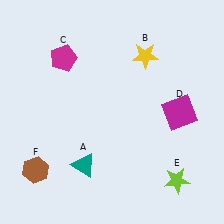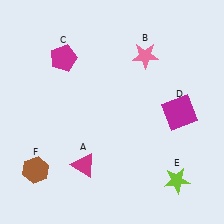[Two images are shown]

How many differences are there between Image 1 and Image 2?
There are 2 differences between the two images.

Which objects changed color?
A changed from teal to magenta. B changed from yellow to pink.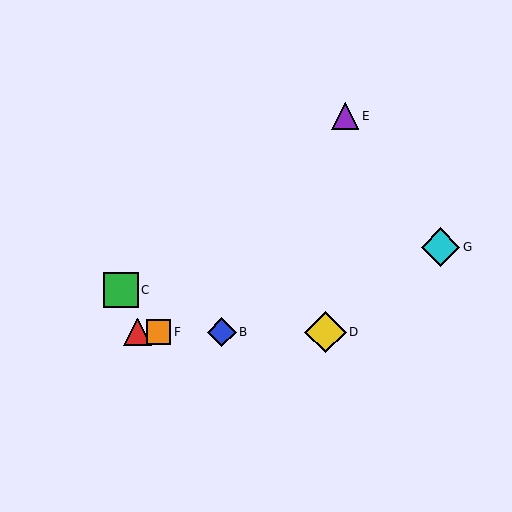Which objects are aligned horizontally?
Objects A, B, D, F are aligned horizontally.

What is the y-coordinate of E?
Object E is at y≈116.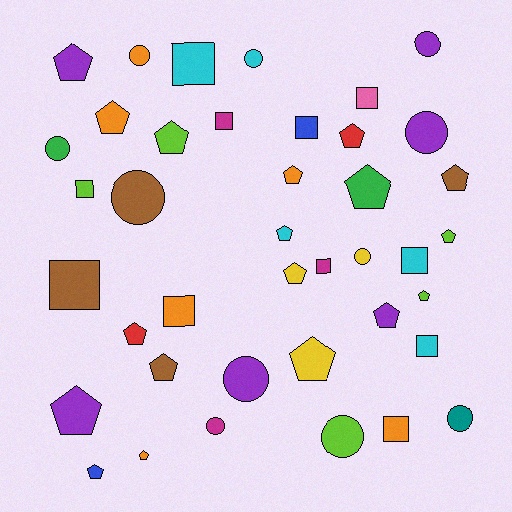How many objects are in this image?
There are 40 objects.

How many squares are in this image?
There are 11 squares.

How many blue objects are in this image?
There are 2 blue objects.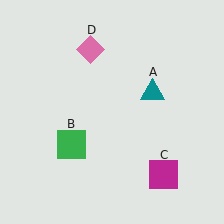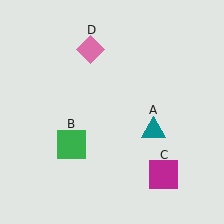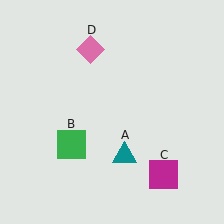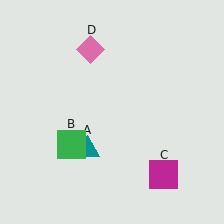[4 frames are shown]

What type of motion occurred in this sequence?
The teal triangle (object A) rotated clockwise around the center of the scene.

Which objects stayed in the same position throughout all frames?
Green square (object B) and magenta square (object C) and pink diamond (object D) remained stationary.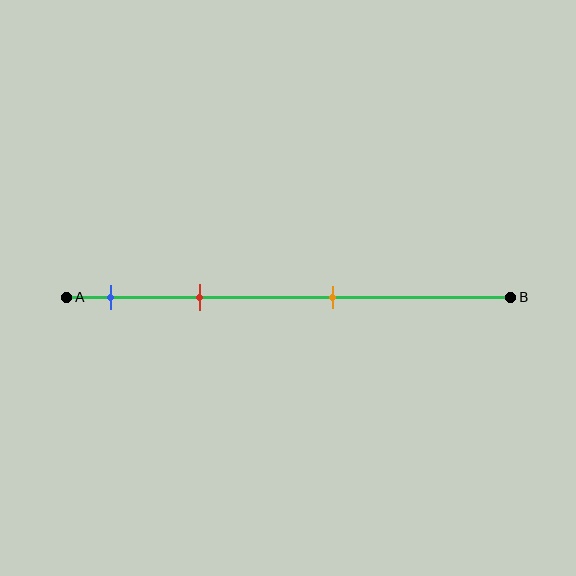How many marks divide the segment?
There are 3 marks dividing the segment.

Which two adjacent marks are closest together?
The blue and red marks are the closest adjacent pair.